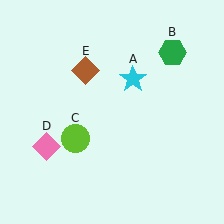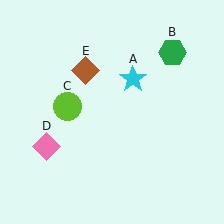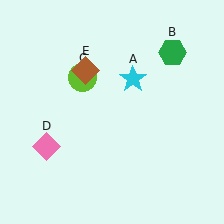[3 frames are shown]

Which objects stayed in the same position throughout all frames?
Cyan star (object A) and green hexagon (object B) and pink diamond (object D) and brown diamond (object E) remained stationary.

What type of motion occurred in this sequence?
The lime circle (object C) rotated clockwise around the center of the scene.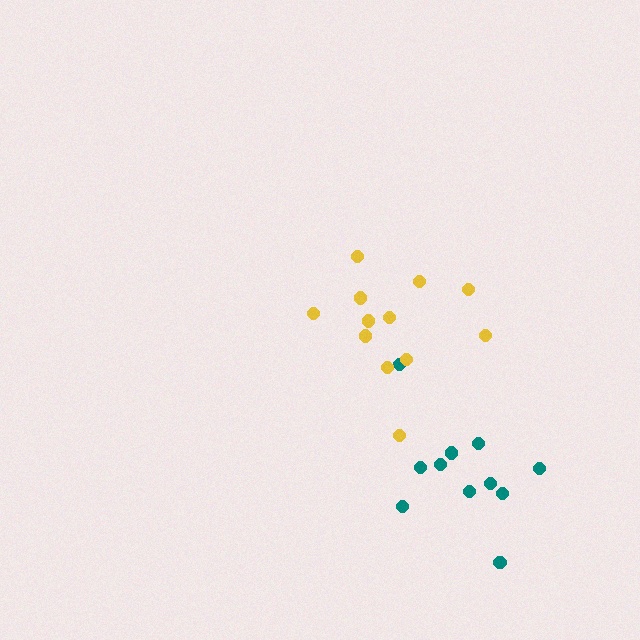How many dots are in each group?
Group 1: 11 dots, Group 2: 12 dots (23 total).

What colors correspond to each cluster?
The clusters are colored: teal, yellow.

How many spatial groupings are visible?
There are 2 spatial groupings.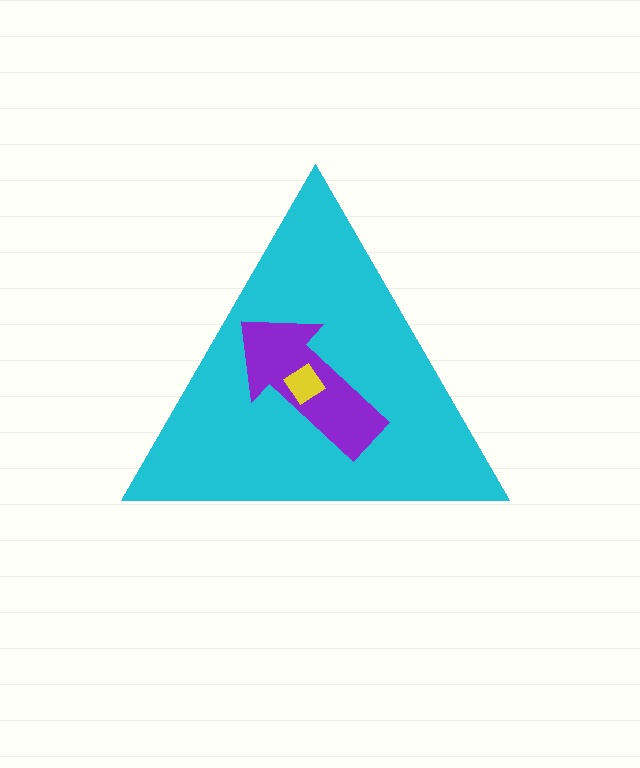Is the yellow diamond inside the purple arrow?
Yes.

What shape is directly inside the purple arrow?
The yellow diamond.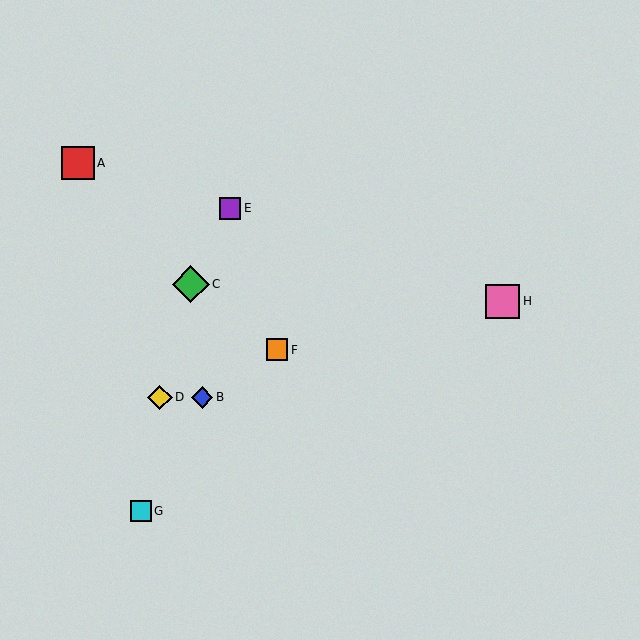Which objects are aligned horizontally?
Objects B, D are aligned horizontally.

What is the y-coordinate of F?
Object F is at y≈350.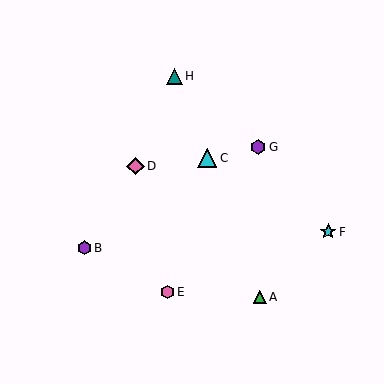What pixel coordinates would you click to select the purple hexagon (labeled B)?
Click at (84, 248) to select the purple hexagon B.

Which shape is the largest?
The cyan triangle (labeled C) is the largest.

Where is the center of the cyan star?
The center of the cyan star is at (328, 232).